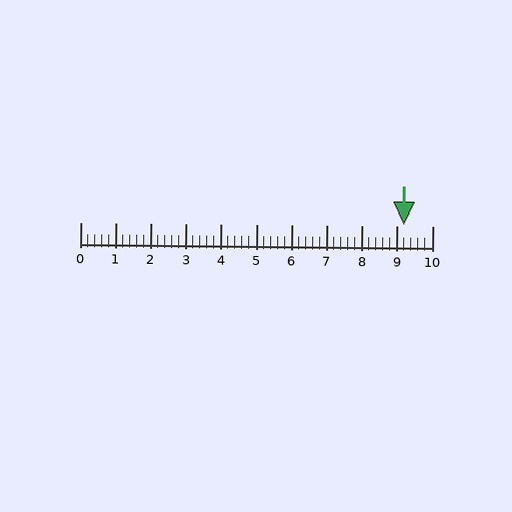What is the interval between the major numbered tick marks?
The major tick marks are spaced 1 units apart.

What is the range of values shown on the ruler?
The ruler shows values from 0 to 10.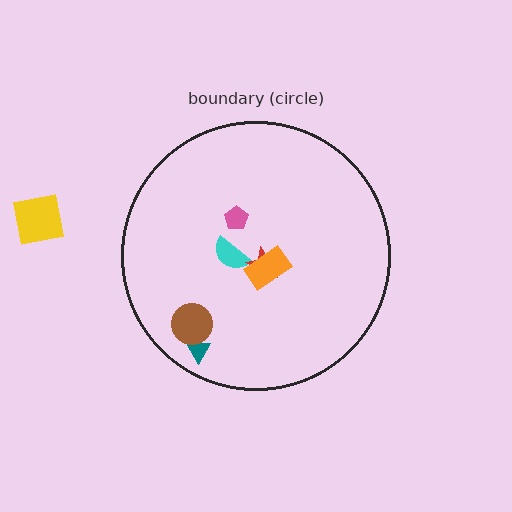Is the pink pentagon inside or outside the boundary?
Inside.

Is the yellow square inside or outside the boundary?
Outside.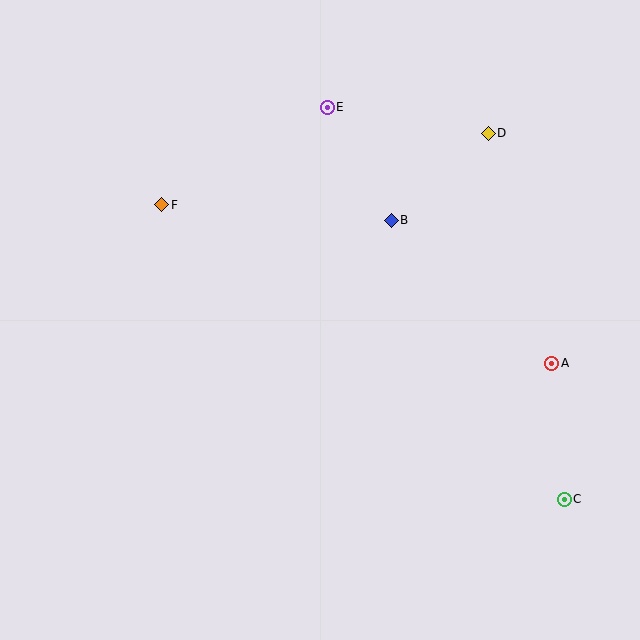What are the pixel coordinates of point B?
Point B is at (391, 220).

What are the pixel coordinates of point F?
Point F is at (162, 205).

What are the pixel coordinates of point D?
Point D is at (488, 133).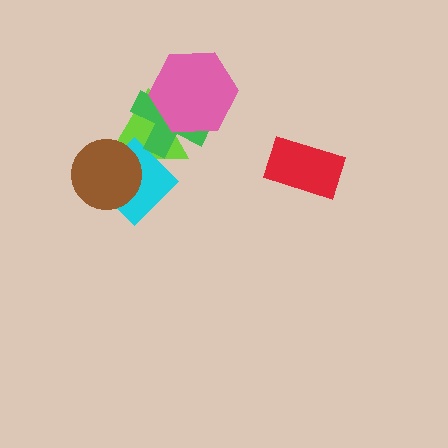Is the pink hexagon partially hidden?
No, no other shape covers it.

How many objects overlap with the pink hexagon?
2 objects overlap with the pink hexagon.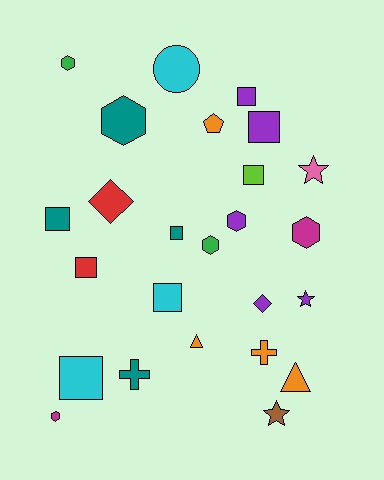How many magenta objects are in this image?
There are 2 magenta objects.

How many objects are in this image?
There are 25 objects.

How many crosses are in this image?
There are 2 crosses.